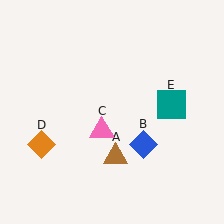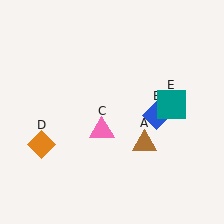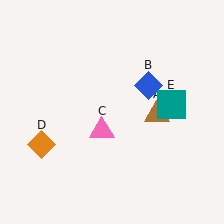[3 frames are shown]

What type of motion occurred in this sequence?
The brown triangle (object A), blue diamond (object B) rotated counterclockwise around the center of the scene.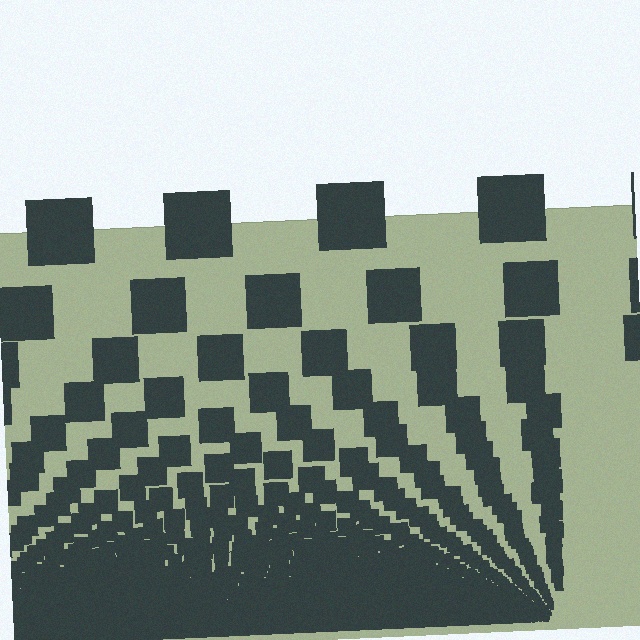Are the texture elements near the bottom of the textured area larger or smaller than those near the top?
Smaller. The gradient is inverted — elements near the bottom are smaller and denser.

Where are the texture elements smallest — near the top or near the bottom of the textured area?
Near the bottom.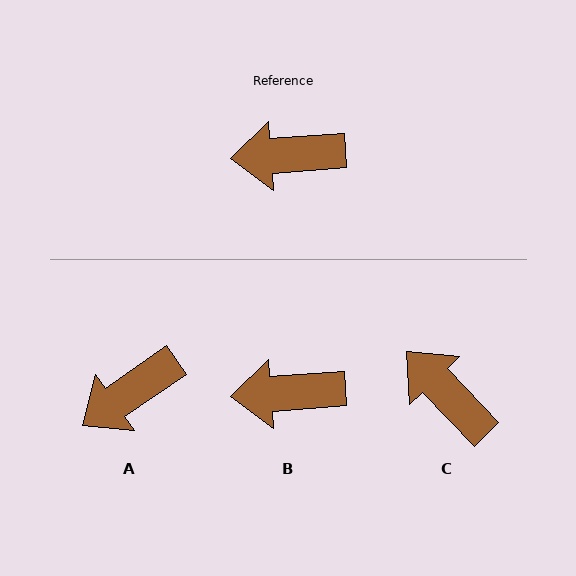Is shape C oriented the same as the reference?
No, it is off by about 50 degrees.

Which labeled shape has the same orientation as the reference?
B.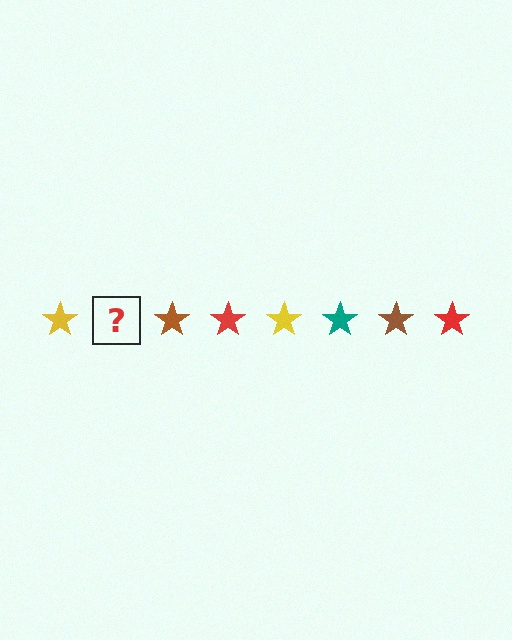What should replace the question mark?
The question mark should be replaced with a teal star.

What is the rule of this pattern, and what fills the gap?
The rule is that the pattern cycles through yellow, teal, brown, red stars. The gap should be filled with a teal star.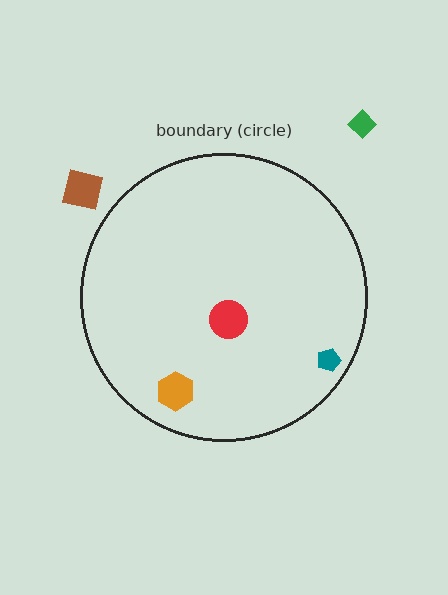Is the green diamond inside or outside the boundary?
Outside.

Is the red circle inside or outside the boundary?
Inside.